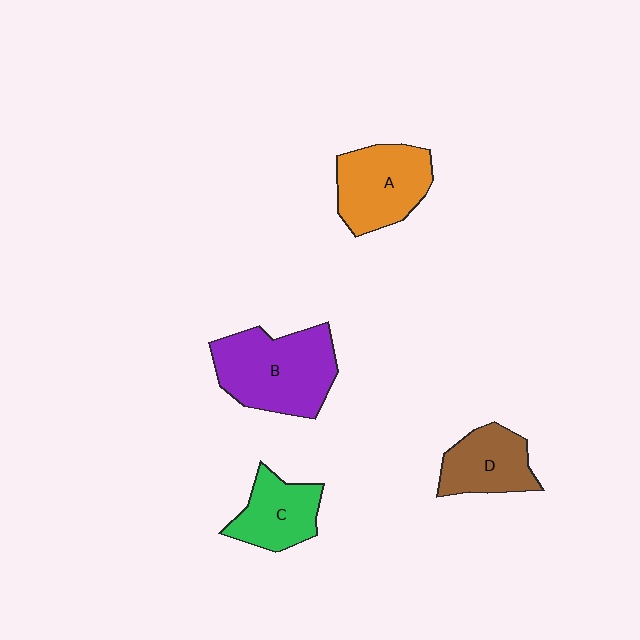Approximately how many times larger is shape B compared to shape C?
Approximately 1.7 times.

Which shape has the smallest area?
Shape C (green).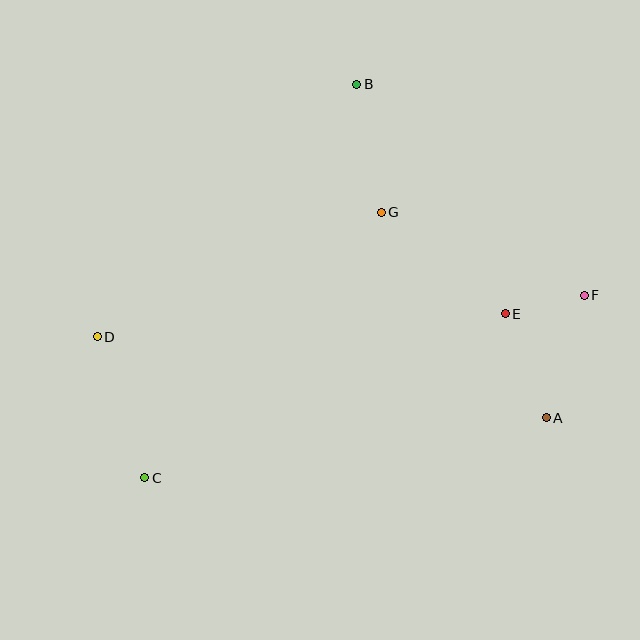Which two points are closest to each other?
Points E and F are closest to each other.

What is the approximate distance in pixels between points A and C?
The distance between A and C is approximately 406 pixels.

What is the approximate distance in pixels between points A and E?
The distance between A and E is approximately 112 pixels.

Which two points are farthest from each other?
Points D and F are farthest from each other.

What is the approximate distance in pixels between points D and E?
The distance between D and E is approximately 409 pixels.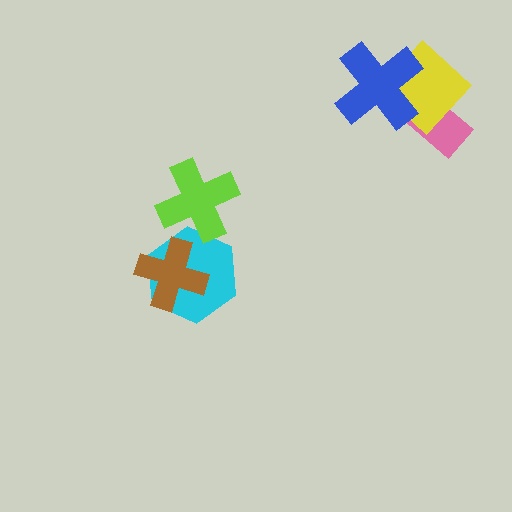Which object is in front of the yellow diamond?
The blue cross is in front of the yellow diamond.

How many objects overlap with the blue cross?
2 objects overlap with the blue cross.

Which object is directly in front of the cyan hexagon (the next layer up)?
The lime cross is directly in front of the cyan hexagon.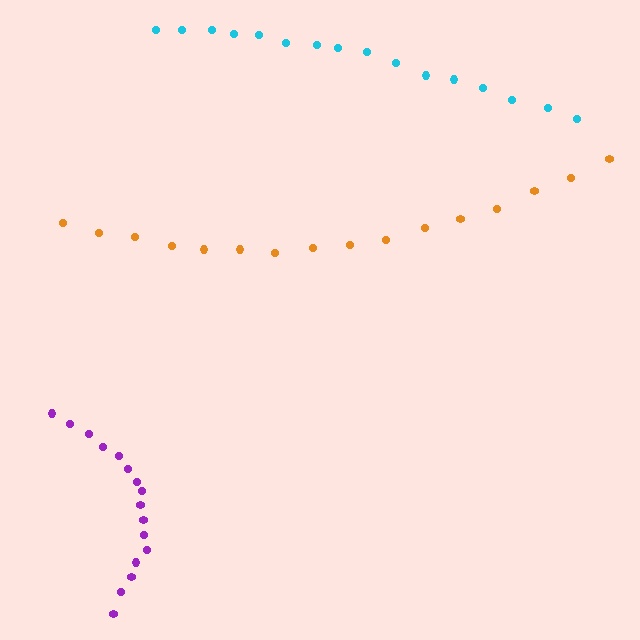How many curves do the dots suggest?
There are 3 distinct paths.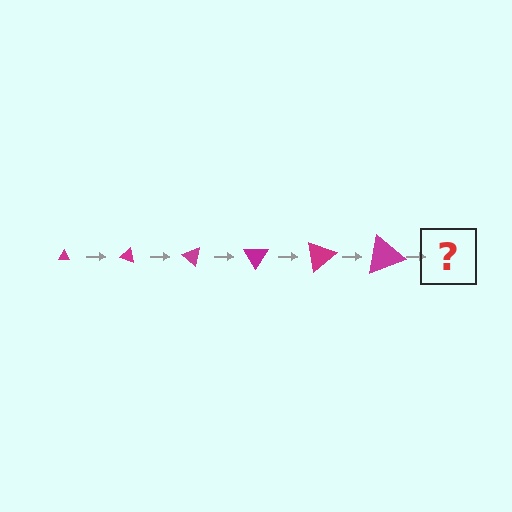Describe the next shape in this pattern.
It should be a triangle, larger than the previous one and rotated 120 degrees from the start.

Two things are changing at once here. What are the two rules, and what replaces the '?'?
The two rules are that the triangle grows larger each step and it rotates 20 degrees each step. The '?' should be a triangle, larger than the previous one and rotated 120 degrees from the start.